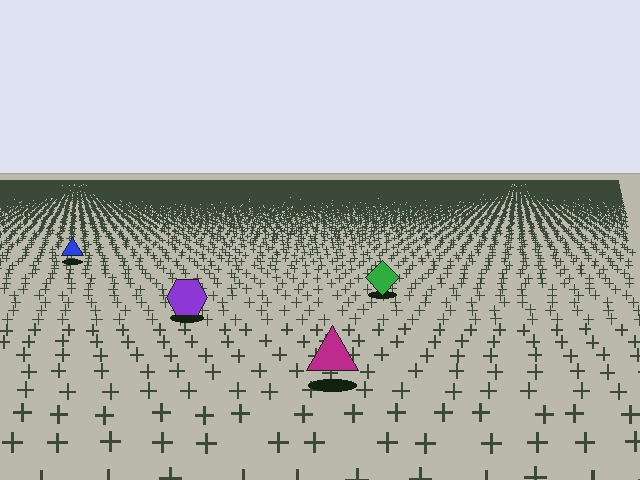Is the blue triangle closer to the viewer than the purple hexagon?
No. The purple hexagon is closer — you can tell from the texture gradient: the ground texture is coarser near it.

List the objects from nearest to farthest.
From nearest to farthest: the magenta triangle, the purple hexagon, the green diamond, the blue triangle.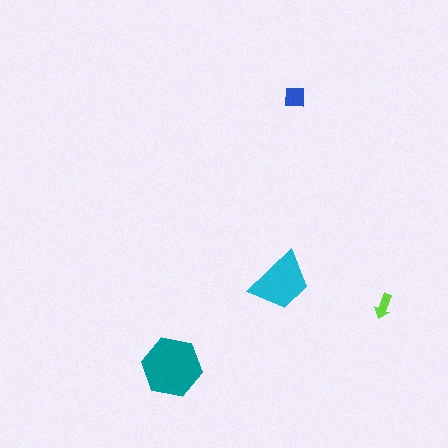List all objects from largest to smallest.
The teal hexagon, the cyan trapezoid, the blue square, the lime arrow.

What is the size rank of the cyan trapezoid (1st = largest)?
2nd.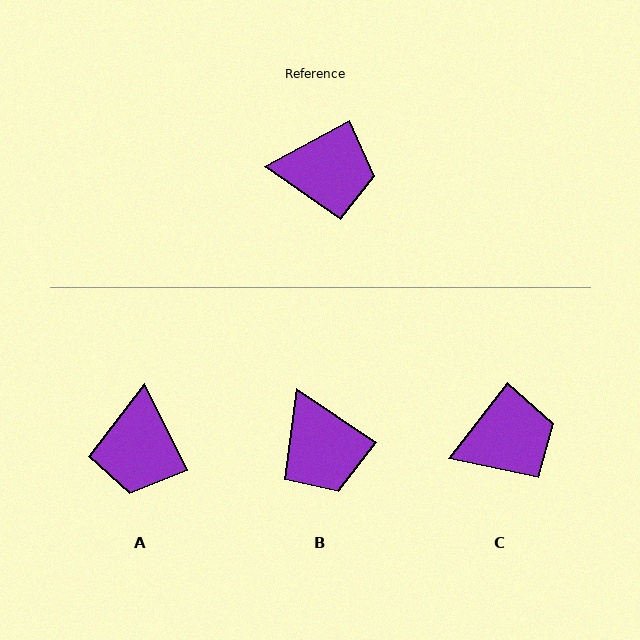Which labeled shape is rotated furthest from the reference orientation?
A, about 93 degrees away.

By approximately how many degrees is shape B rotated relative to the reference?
Approximately 63 degrees clockwise.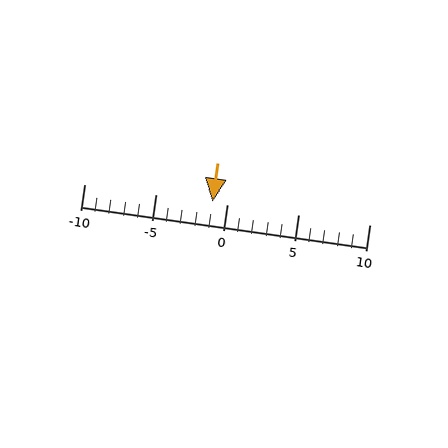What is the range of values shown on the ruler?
The ruler shows values from -10 to 10.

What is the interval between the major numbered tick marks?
The major tick marks are spaced 5 units apart.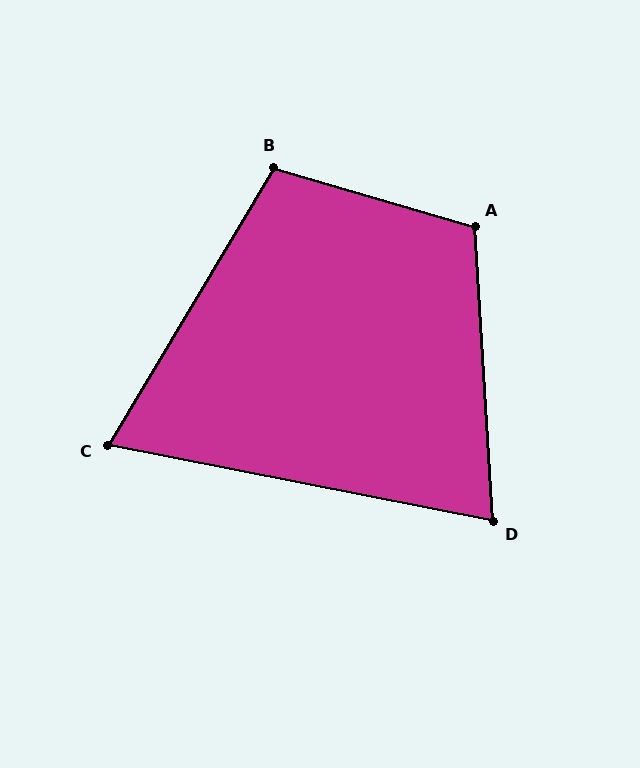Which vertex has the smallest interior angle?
C, at approximately 70 degrees.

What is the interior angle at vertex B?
Approximately 105 degrees (obtuse).